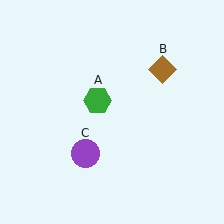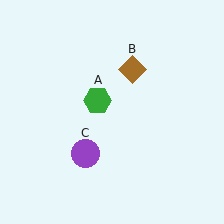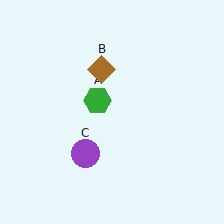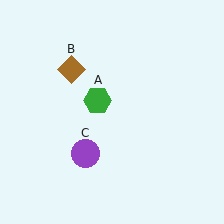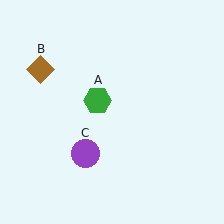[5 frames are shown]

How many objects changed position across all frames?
1 object changed position: brown diamond (object B).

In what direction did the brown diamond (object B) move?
The brown diamond (object B) moved left.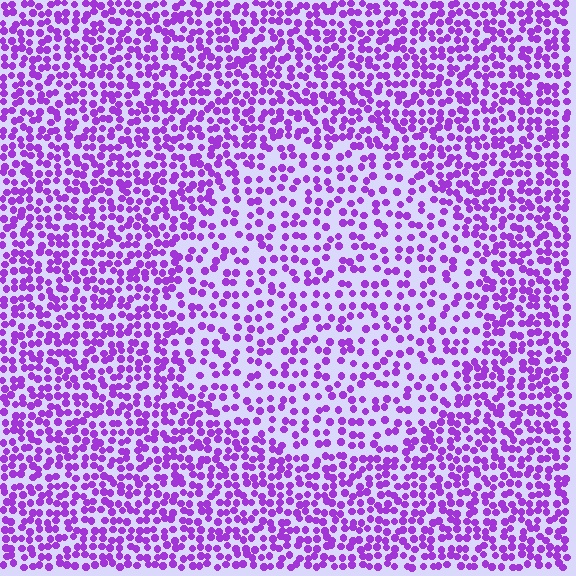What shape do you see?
I see a circle.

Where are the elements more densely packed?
The elements are more densely packed outside the circle boundary.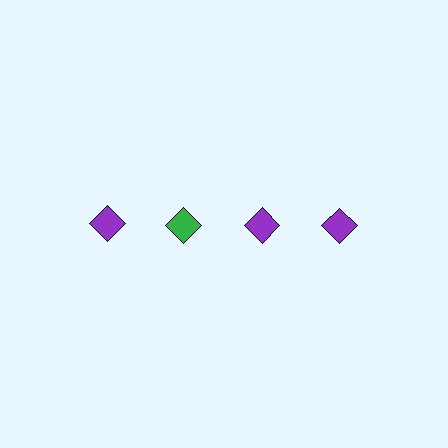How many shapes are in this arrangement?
There are 4 shapes arranged in a grid pattern.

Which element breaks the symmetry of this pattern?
The green diamond in the top row, second from left column breaks the symmetry. All other shapes are purple diamonds.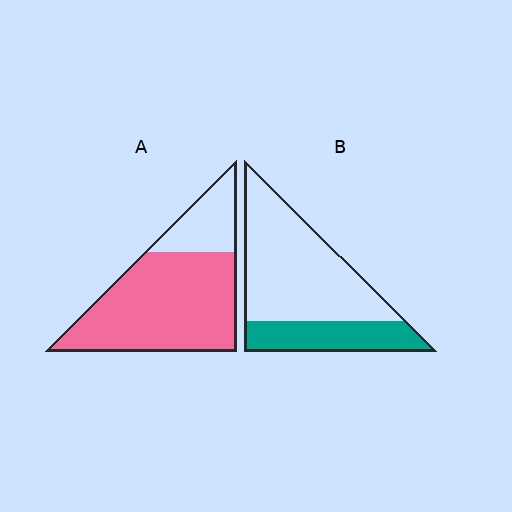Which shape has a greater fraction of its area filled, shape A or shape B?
Shape A.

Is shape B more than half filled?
No.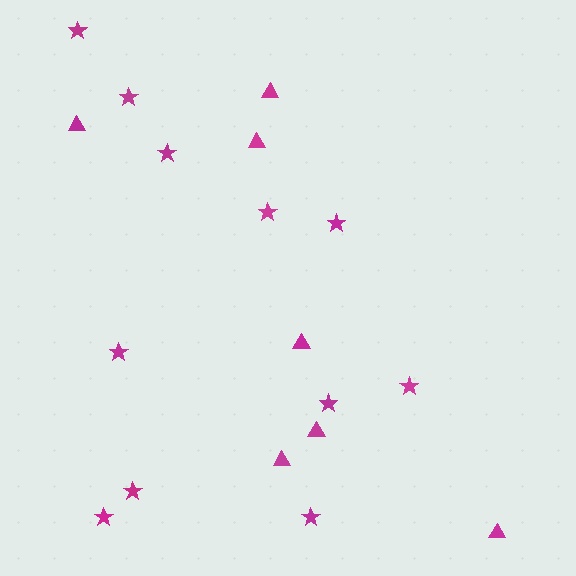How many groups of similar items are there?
There are 2 groups: one group of triangles (7) and one group of stars (11).